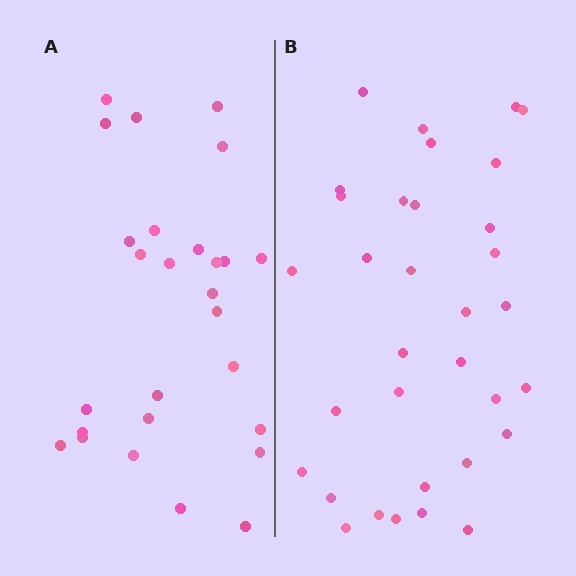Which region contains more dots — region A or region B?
Region B (the right region) has more dots.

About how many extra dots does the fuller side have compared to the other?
Region B has about 6 more dots than region A.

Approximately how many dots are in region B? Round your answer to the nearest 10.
About 30 dots. (The exact count is 33, which rounds to 30.)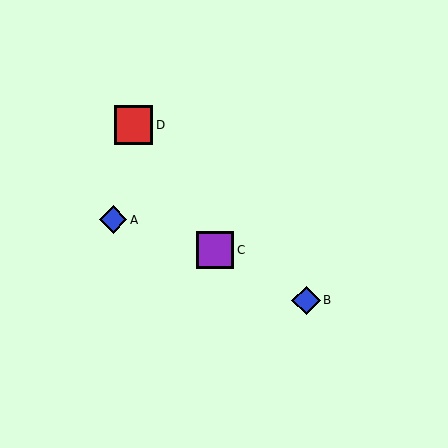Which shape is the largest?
The red square (labeled D) is the largest.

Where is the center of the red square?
The center of the red square is at (134, 125).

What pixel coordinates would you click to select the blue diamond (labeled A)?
Click at (113, 220) to select the blue diamond A.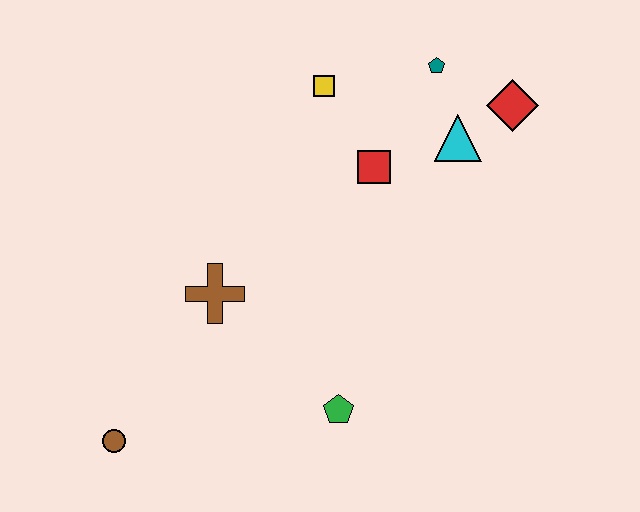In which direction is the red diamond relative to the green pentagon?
The red diamond is above the green pentagon.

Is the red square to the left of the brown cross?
No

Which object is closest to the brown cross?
The green pentagon is closest to the brown cross.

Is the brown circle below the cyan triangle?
Yes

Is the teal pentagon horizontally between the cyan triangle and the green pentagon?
Yes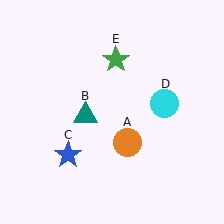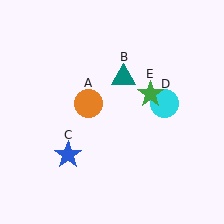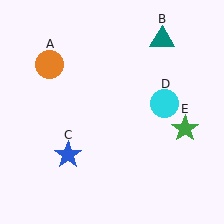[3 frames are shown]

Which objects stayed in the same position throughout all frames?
Blue star (object C) and cyan circle (object D) remained stationary.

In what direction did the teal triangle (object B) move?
The teal triangle (object B) moved up and to the right.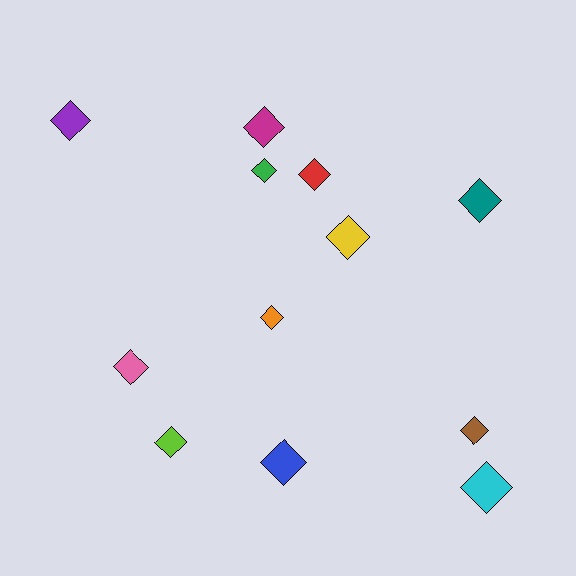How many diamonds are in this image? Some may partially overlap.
There are 12 diamonds.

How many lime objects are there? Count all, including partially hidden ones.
There is 1 lime object.